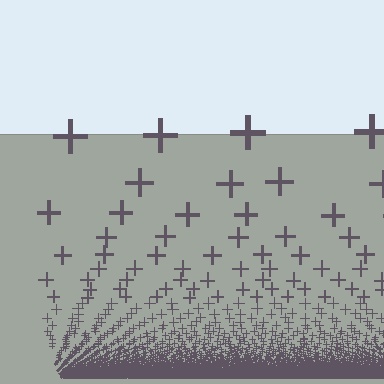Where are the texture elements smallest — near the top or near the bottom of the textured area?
Near the bottom.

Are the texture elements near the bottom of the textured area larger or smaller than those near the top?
Smaller. The gradient is inverted — elements near the bottom are smaller and denser.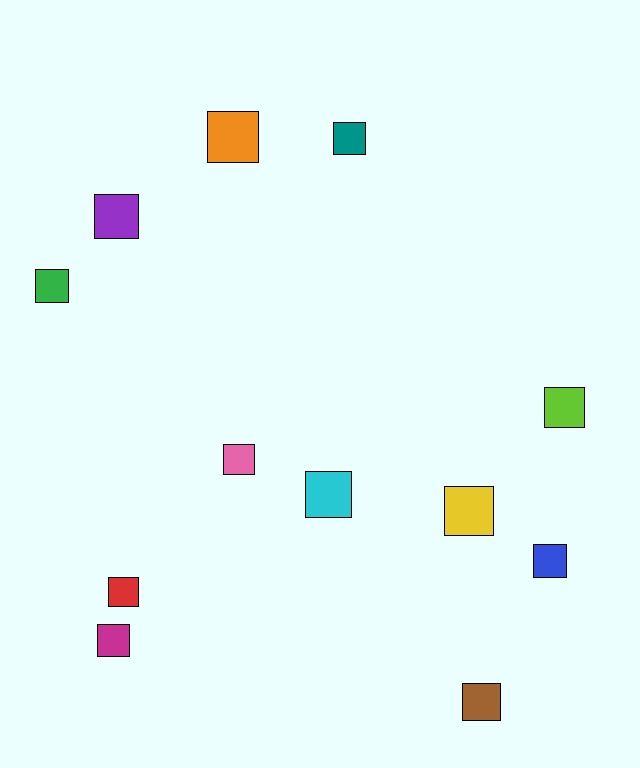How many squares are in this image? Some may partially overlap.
There are 12 squares.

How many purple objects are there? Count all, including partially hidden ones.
There is 1 purple object.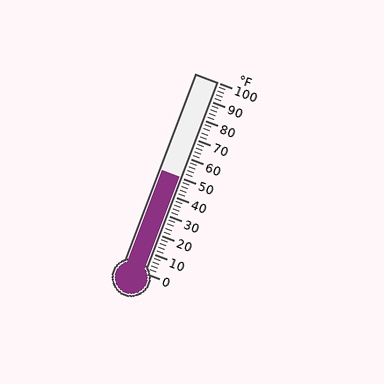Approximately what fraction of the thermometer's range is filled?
The thermometer is filled to approximately 50% of its range.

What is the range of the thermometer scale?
The thermometer scale ranges from 0°F to 100°F.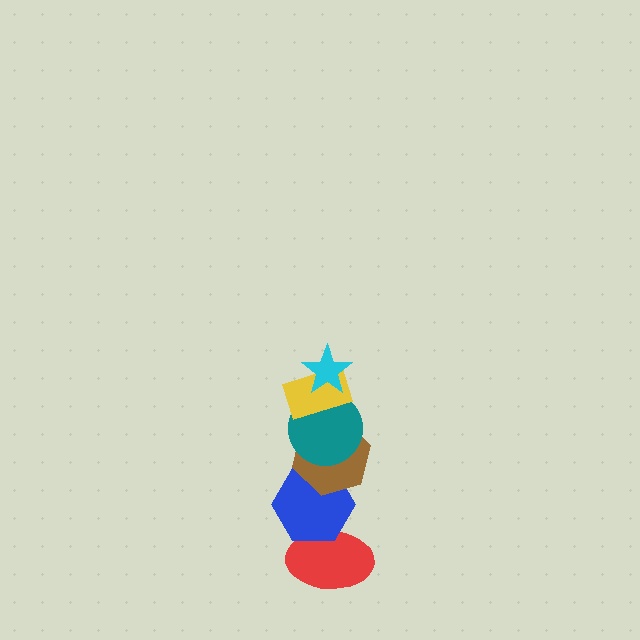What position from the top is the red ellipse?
The red ellipse is 6th from the top.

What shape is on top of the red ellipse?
The blue hexagon is on top of the red ellipse.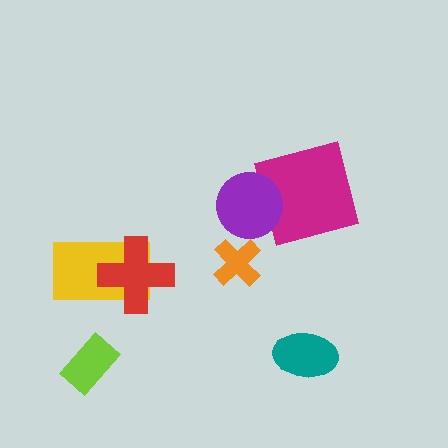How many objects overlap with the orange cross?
0 objects overlap with the orange cross.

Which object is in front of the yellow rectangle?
The red cross is in front of the yellow rectangle.